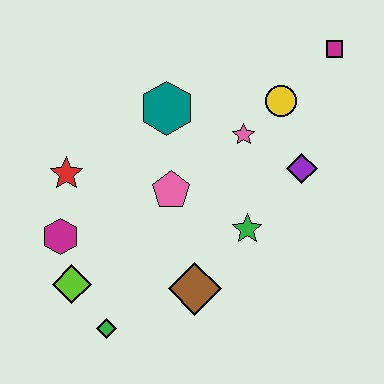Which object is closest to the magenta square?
The yellow circle is closest to the magenta square.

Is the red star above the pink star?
No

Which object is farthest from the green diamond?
The magenta square is farthest from the green diamond.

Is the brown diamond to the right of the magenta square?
No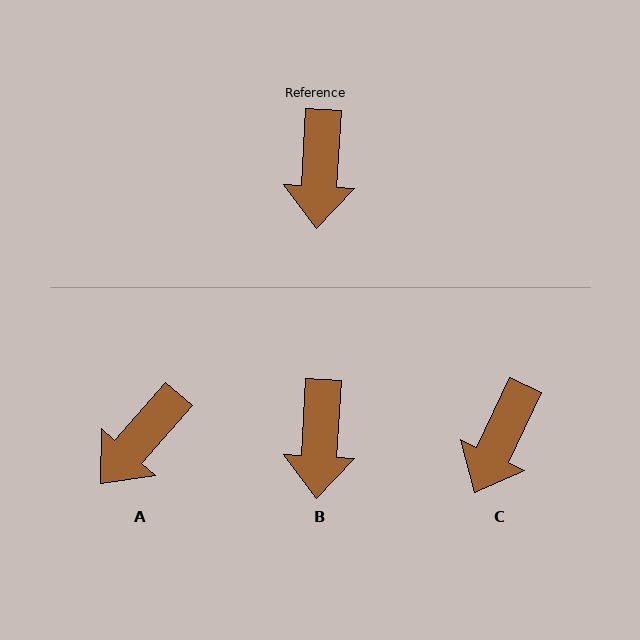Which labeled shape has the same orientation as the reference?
B.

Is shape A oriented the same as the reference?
No, it is off by about 38 degrees.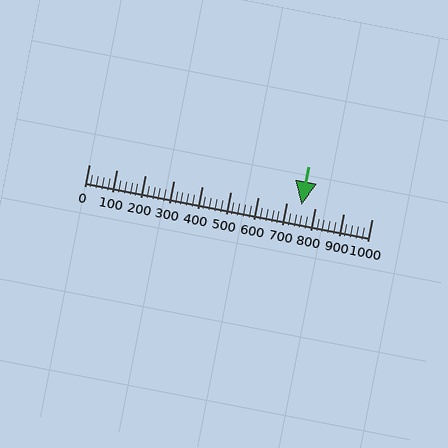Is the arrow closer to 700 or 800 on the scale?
The arrow is closer to 800.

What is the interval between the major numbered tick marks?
The major tick marks are spaced 100 units apart.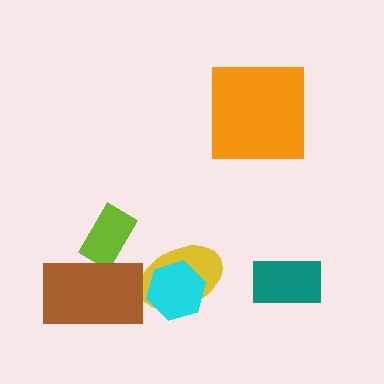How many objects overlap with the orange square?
0 objects overlap with the orange square.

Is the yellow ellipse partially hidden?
Yes, it is partially covered by another shape.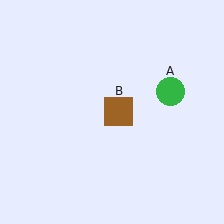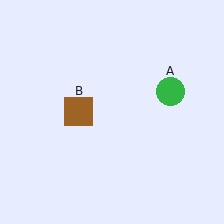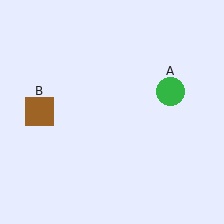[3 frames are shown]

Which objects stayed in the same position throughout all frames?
Green circle (object A) remained stationary.